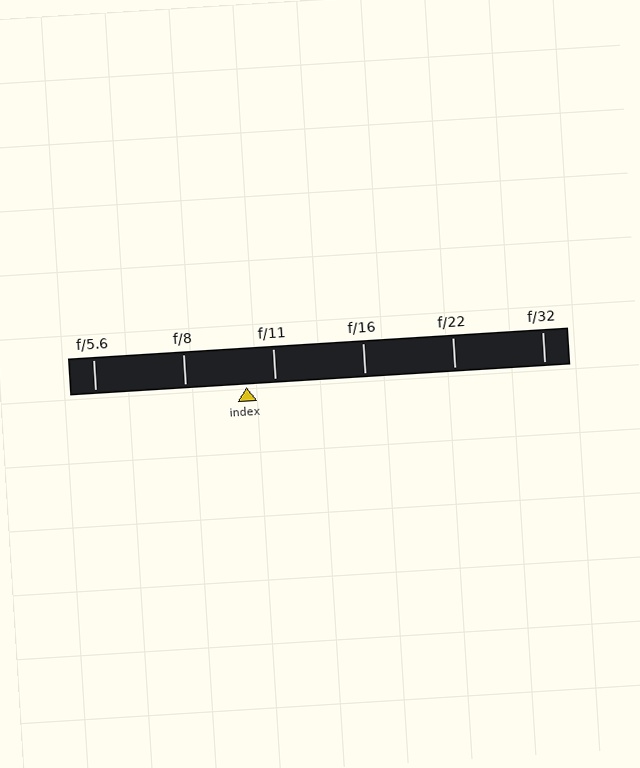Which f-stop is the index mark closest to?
The index mark is closest to f/11.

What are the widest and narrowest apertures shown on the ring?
The widest aperture shown is f/5.6 and the narrowest is f/32.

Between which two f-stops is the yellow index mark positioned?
The index mark is between f/8 and f/11.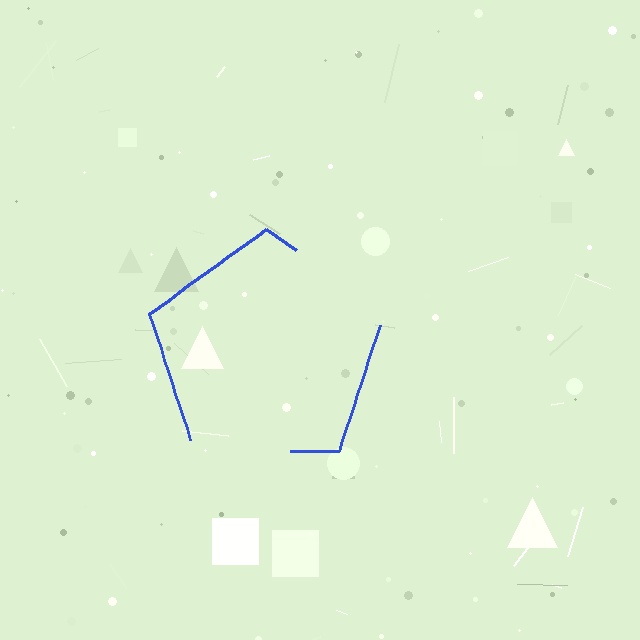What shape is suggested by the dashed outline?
The dashed outline suggests a pentagon.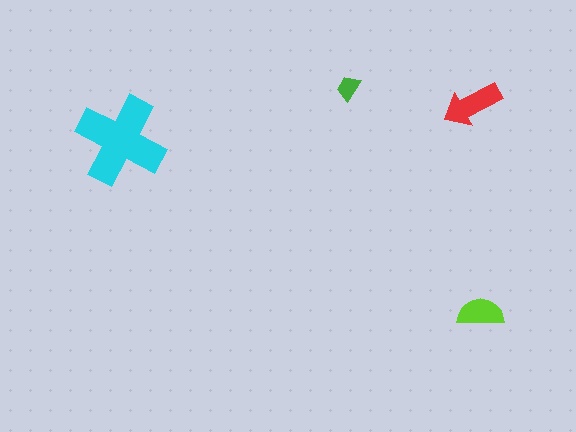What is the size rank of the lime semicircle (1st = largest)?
3rd.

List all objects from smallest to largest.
The green trapezoid, the lime semicircle, the red arrow, the cyan cross.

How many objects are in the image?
There are 4 objects in the image.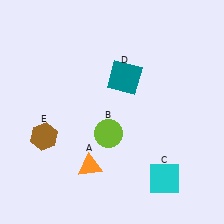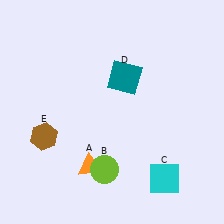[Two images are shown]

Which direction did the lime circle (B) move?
The lime circle (B) moved down.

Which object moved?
The lime circle (B) moved down.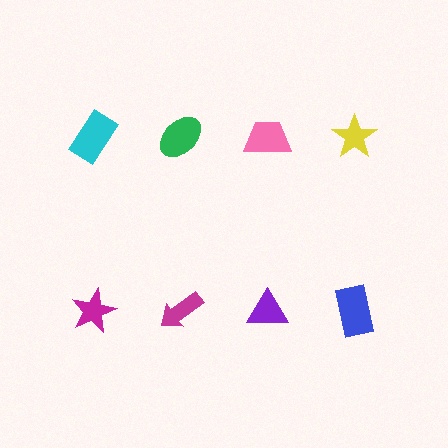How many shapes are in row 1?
4 shapes.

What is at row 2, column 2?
A magenta arrow.